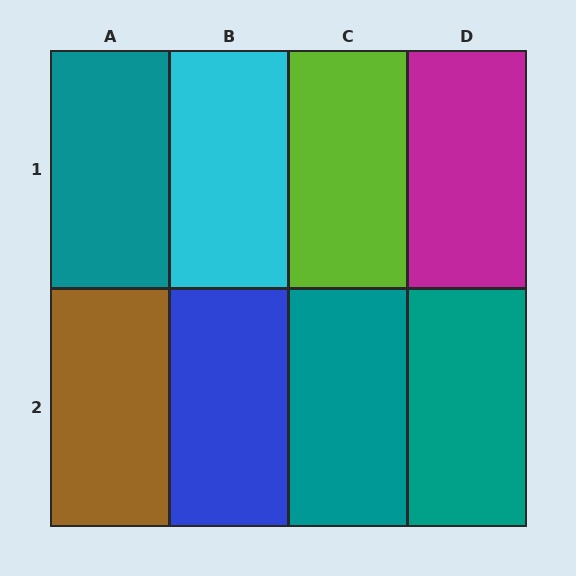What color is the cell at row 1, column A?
Teal.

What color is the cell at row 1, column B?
Cyan.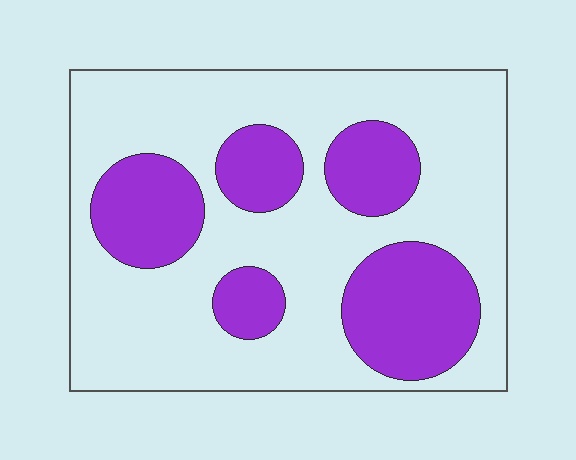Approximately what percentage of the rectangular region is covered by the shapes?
Approximately 30%.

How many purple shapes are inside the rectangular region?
5.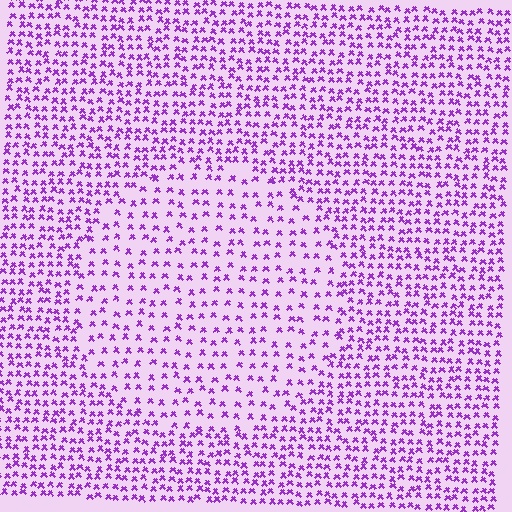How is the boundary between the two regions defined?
The boundary is defined by a change in element density (approximately 1.8x ratio). All elements are the same color, size, and shape.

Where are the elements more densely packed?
The elements are more densely packed outside the circle boundary.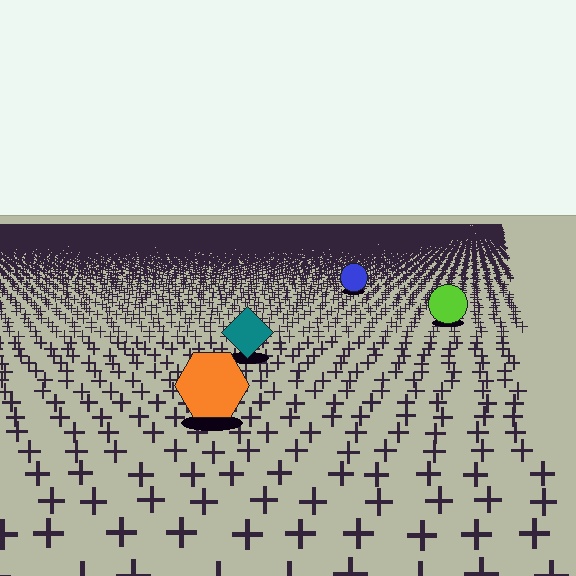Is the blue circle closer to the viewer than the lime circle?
No. The lime circle is closer — you can tell from the texture gradient: the ground texture is coarser near it.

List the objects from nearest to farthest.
From nearest to farthest: the orange hexagon, the teal diamond, the lime circle, the blue circle.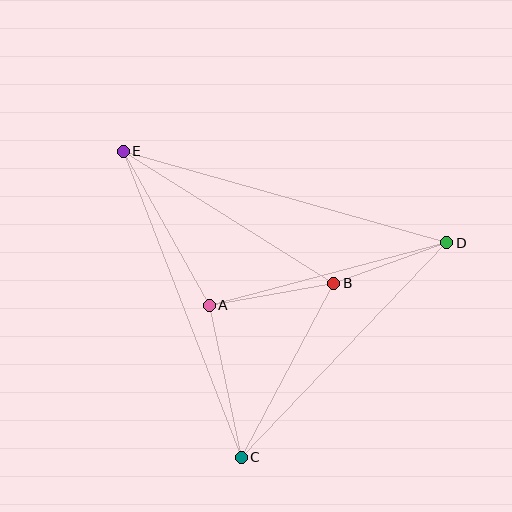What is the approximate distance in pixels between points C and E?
The distance between C and E is approximately 328 pixels.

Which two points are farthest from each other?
Points D and E are farthest from each other.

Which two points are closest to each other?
Points B and D are closest to each other.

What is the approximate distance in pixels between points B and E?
The distance between B and E is approximately 248 pixels.